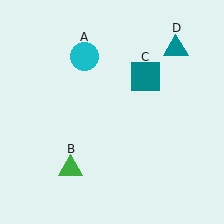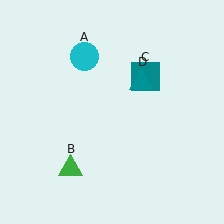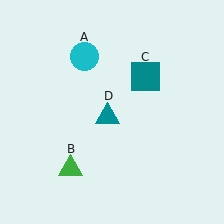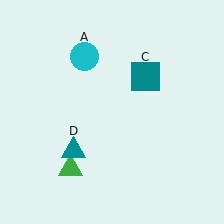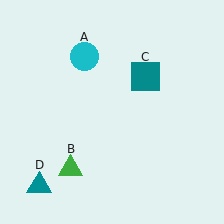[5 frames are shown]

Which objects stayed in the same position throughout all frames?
Cyan circle (object A) and green triangle (object B) and teal square (object C) remained stationary.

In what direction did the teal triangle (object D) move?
The teal triangle (object D) moved down and to the left.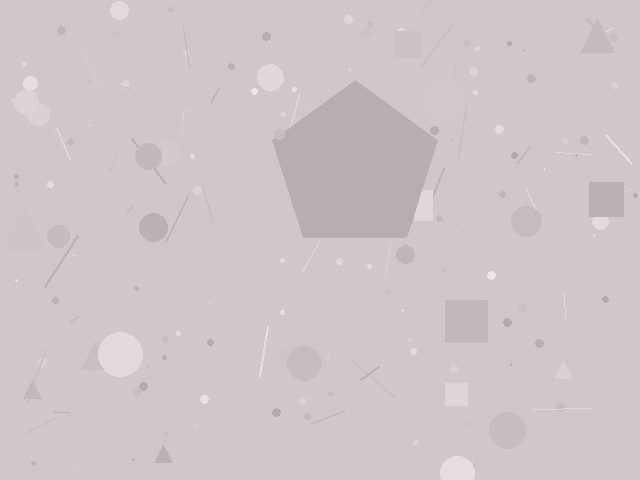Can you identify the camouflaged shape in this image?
The camouflaged shape is a pentagon.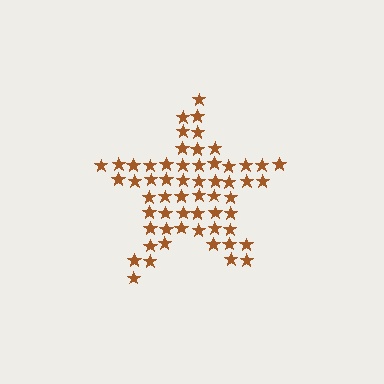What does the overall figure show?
The overall figure shows a star.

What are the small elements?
The small elements are stars.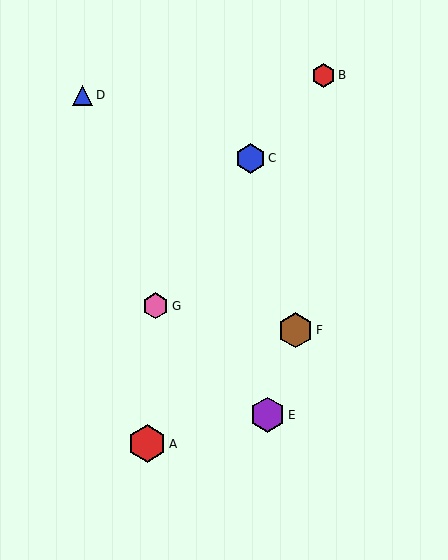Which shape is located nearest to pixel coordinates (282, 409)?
The purple hexagon (labeled E) at (268, 415) is nearest to that location.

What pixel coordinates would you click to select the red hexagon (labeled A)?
Click at (147, 444) to select the red hexagon A.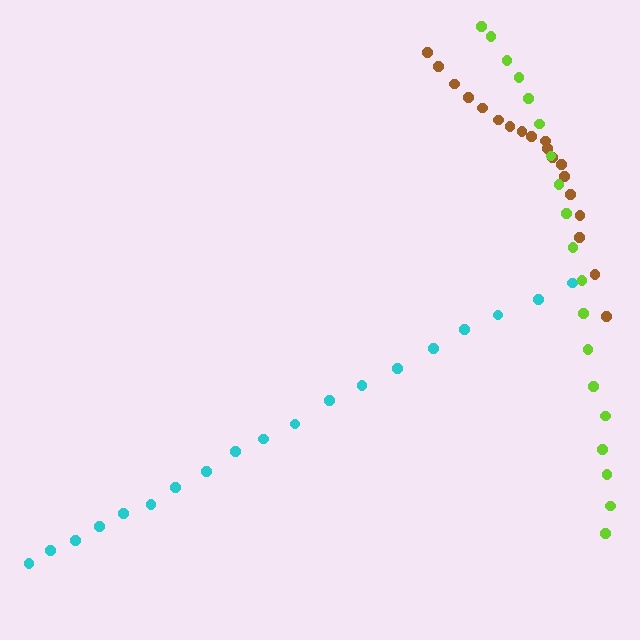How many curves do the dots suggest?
There are 3 distinct paths.